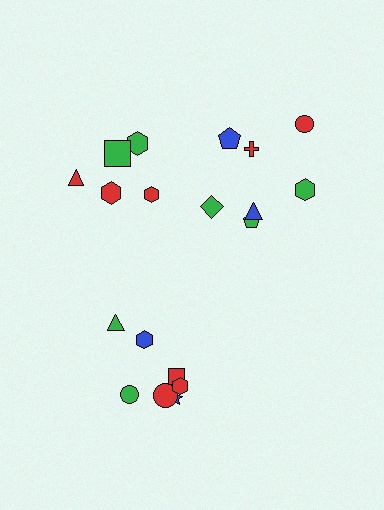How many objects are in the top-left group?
There are 5 objects.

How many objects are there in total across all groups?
There are 19 objects.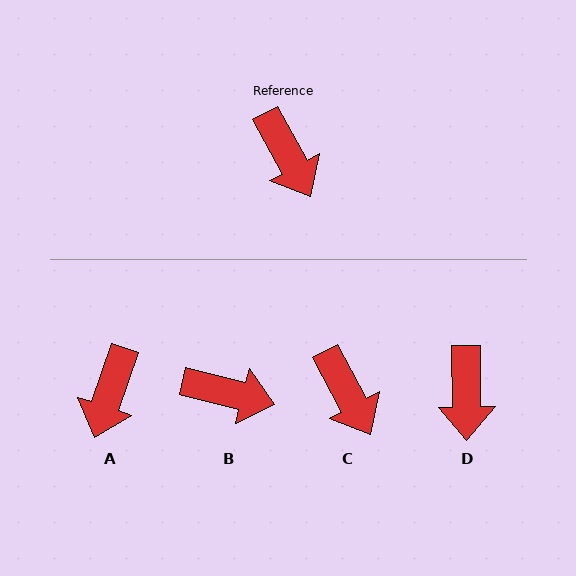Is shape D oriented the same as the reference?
No, it is off by about 28 degrees.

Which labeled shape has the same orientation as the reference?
C.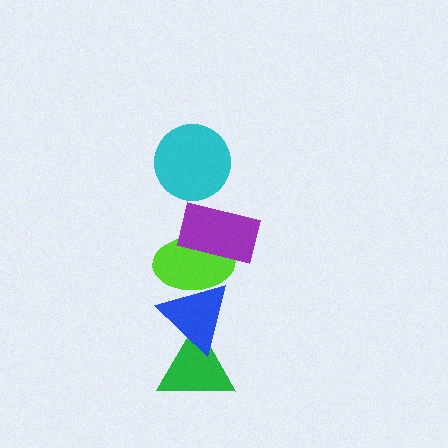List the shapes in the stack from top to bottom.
From top to bottom: the cyan circle, the purple rectangle, the lime ellipse, the blue triangle, the green triangle.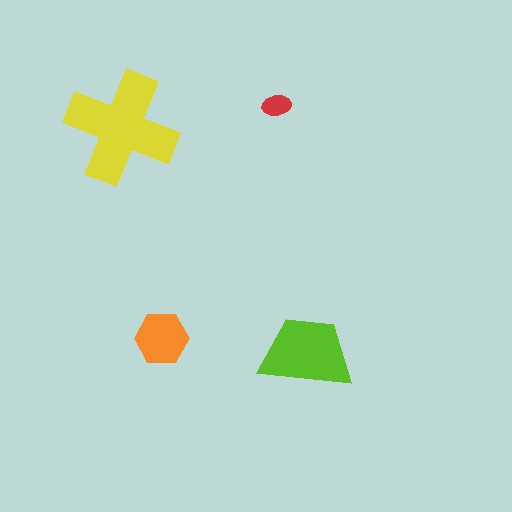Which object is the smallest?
The red ellipse.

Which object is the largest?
The yellow cross.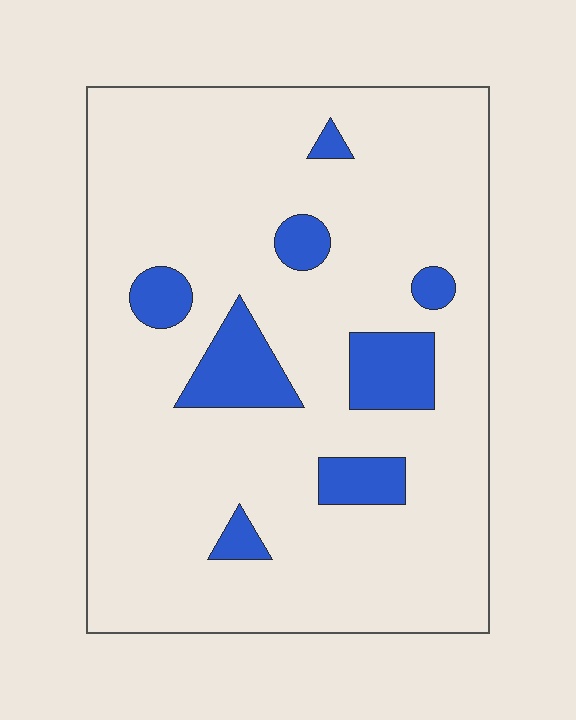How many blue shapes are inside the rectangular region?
8.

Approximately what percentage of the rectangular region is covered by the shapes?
Approximately 15%.